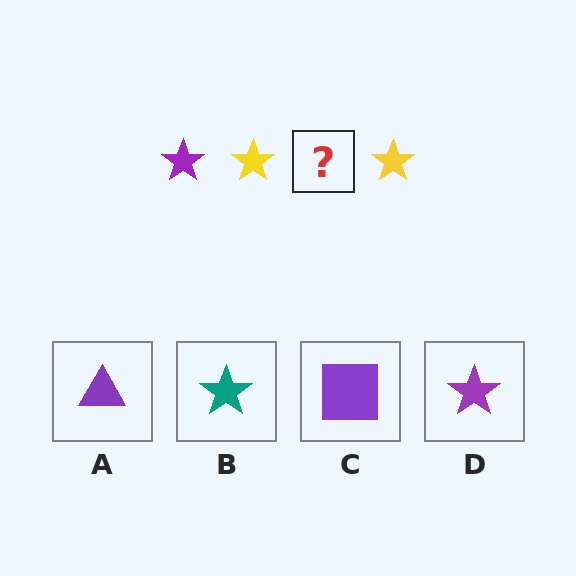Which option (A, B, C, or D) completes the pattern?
D.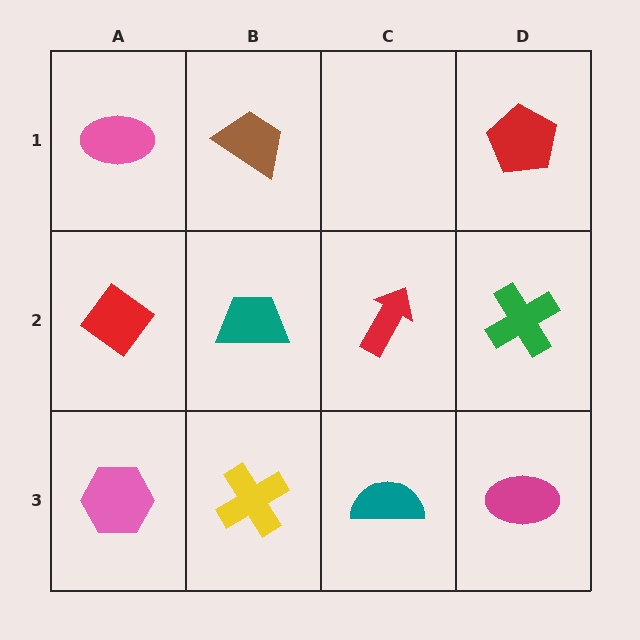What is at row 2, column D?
A green cross.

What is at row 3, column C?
A teal semicircle.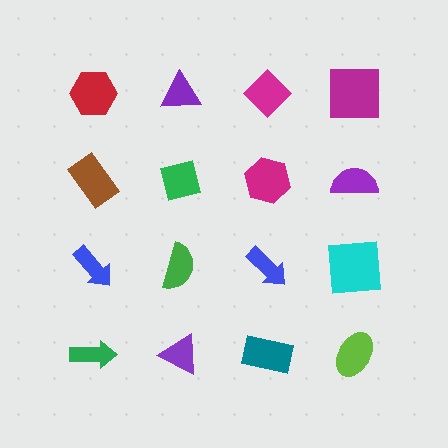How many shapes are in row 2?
4 shapes.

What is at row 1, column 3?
A magenta diamond.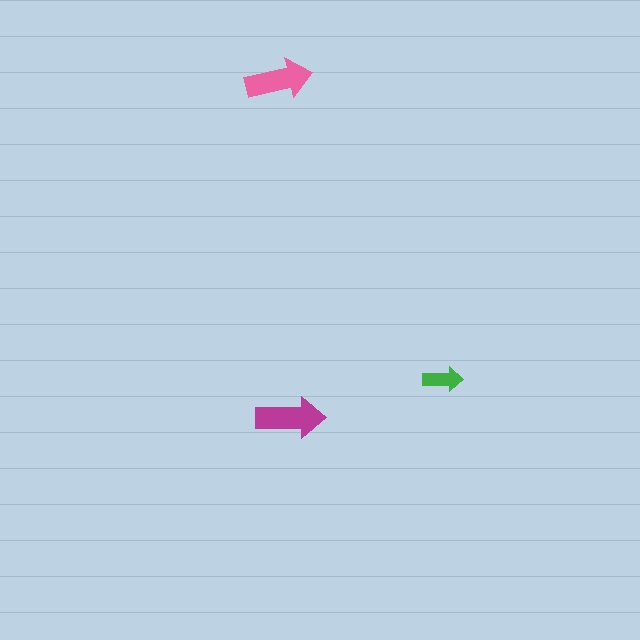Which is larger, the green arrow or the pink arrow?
The pink one.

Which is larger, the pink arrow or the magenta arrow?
The magenta one.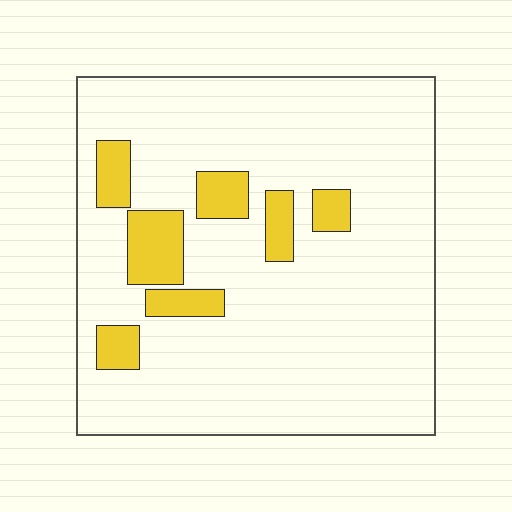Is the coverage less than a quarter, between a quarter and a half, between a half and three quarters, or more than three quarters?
Less than a quarter.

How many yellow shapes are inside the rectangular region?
7.